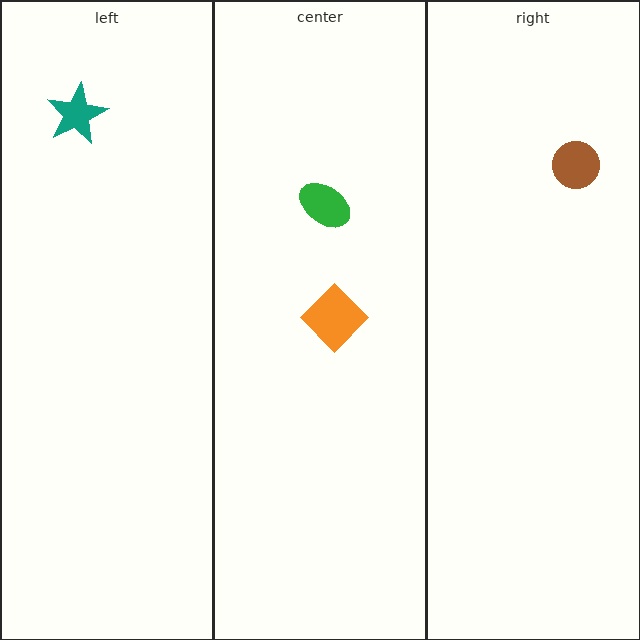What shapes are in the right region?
The brown circle.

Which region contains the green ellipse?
The center region.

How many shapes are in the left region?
1.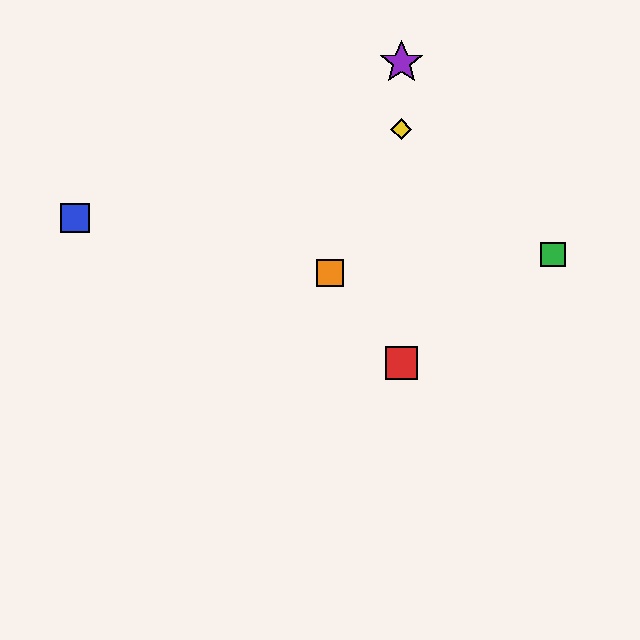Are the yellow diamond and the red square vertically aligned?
Yes, both are at x≈401.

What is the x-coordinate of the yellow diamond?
The yellow diamond is at x≈401.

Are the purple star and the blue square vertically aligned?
No, the purple star is at x≈401 and the blue square is at x≈75.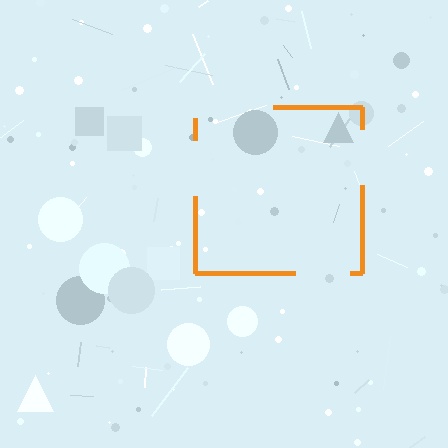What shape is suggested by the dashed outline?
The dashed outline suggests a square.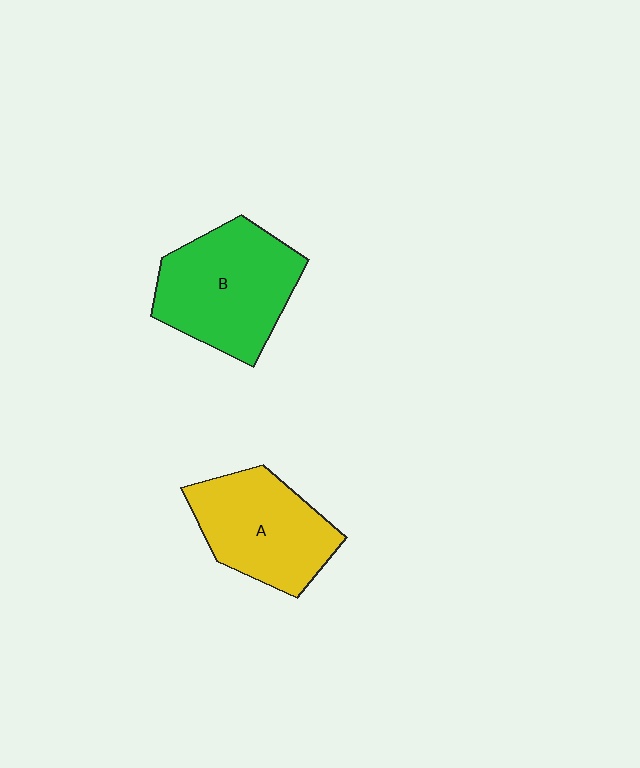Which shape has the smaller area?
Shape A (yellow).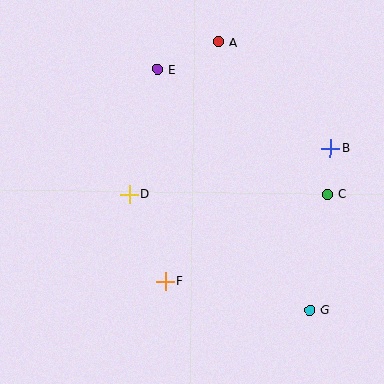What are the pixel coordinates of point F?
Point F is at (165, 281).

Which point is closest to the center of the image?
Point D at (129, 194) is closest to the center.